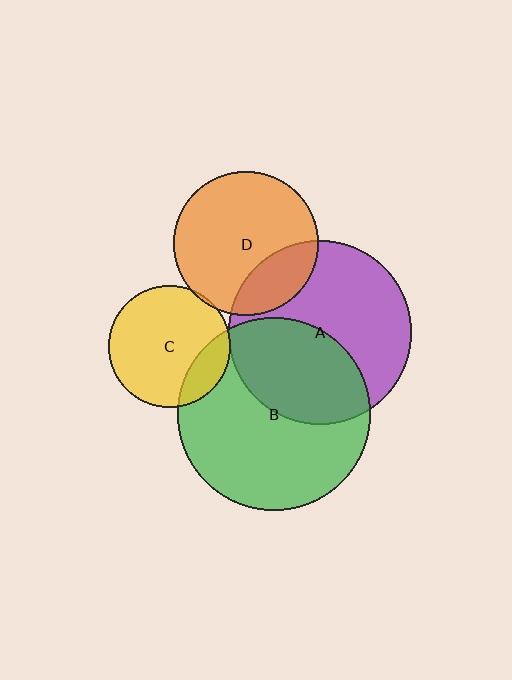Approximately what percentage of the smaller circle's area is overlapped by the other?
Approximately 25%.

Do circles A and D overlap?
Yes.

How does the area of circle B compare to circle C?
Approximately 2.5 times.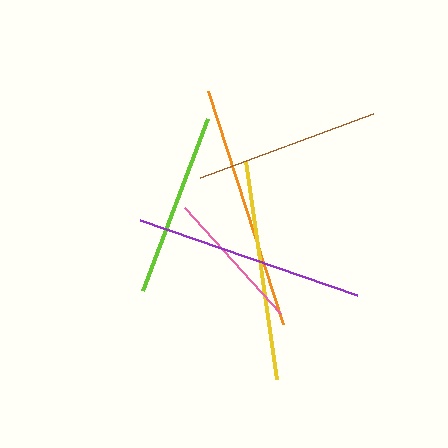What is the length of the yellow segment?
The yellow segment is approximately 221 pixels long.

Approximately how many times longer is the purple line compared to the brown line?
The purple line is approximately 1.2 times the length of the brown line.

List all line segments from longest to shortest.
From longest to shortest: orange, purple, yellow, brown, lime, pink.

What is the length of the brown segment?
The brown segment is approximately 185 pixels long.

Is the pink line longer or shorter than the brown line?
The brown line is longer than the pink line.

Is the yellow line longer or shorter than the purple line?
The purple line is longer than the yellow line.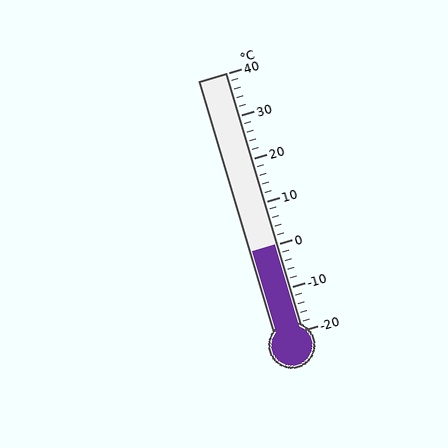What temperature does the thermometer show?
The thermometer shows approximately 0°C.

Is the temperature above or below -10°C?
The temperature is above -10°C.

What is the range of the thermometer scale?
The thermometer scale ranges from -20°C to 40°C.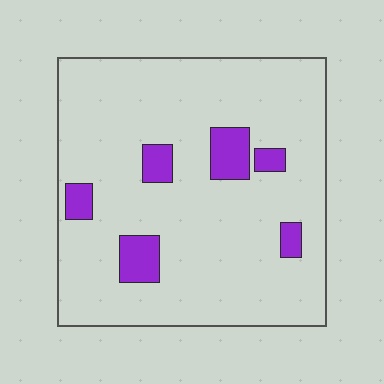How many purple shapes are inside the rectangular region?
6.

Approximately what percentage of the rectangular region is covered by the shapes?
Approximately 10%.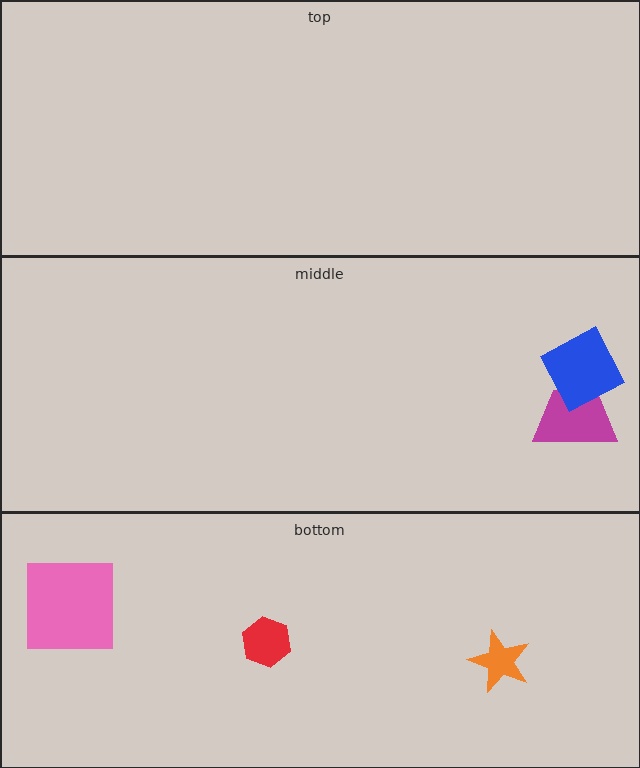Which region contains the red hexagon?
The bottom region.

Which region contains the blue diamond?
The middle region.